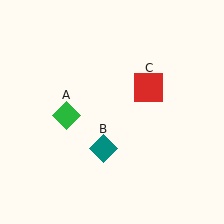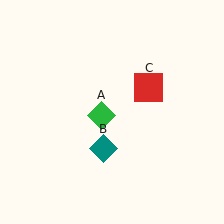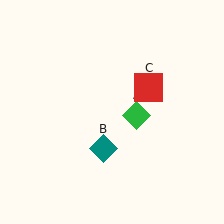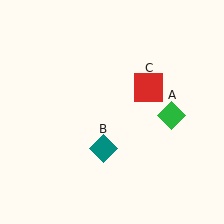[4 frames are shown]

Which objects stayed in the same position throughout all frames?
Teal diamond (object B) and red square (object C) remained stationary.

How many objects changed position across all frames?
1 object changed position: green diamond (object A).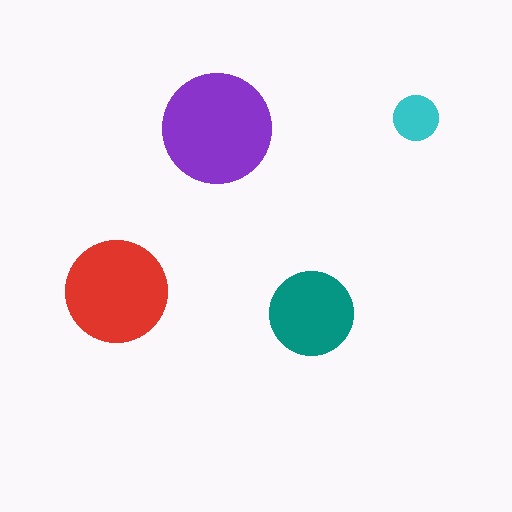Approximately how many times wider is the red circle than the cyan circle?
About 2.5 times wider.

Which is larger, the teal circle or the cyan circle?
The teal one.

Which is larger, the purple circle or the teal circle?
The purple one.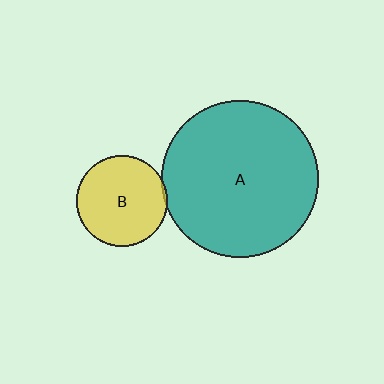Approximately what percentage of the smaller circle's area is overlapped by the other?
Approximately 5%.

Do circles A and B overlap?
Yes.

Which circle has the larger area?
Circle A (teal).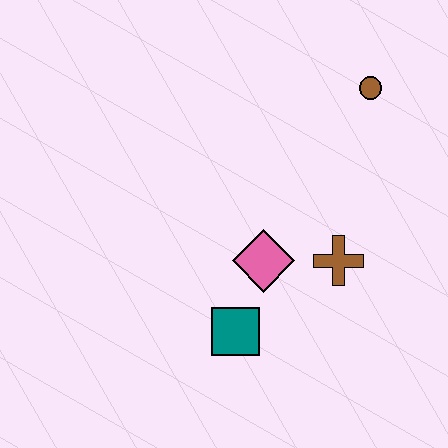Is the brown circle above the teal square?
Yes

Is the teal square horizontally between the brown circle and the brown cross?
No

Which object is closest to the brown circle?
The brown cross is closest to the brown circle.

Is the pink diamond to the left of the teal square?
No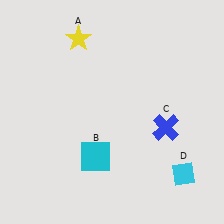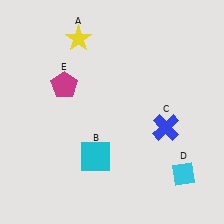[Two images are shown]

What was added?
A magenta pentagon (E) was added in Image 2.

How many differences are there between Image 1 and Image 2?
There is 1 difference between the two images.